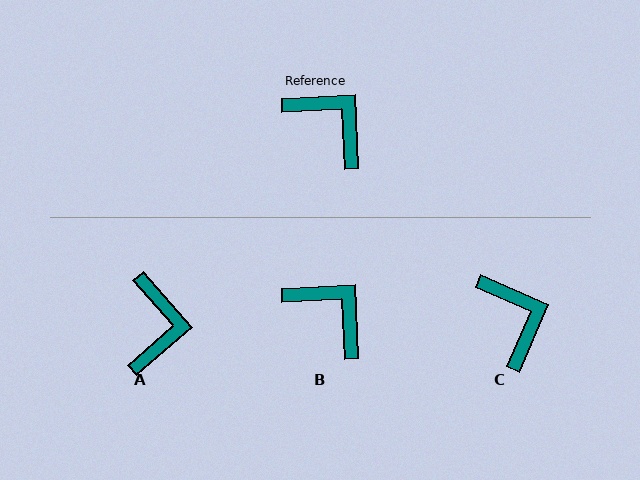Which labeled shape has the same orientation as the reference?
B.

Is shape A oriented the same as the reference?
No, it is off by about 52 degrees.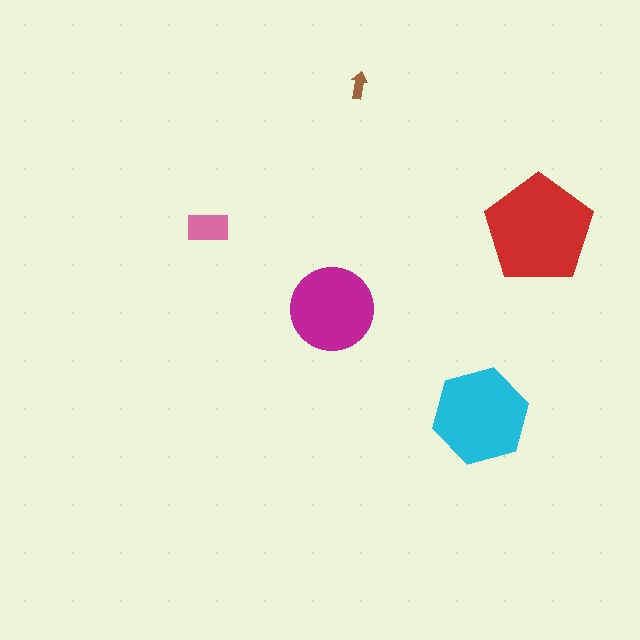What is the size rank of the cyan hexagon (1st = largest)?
2nd.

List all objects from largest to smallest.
The red pentagon, the cyan hexagon, the magenta circle, the pink rectangle, the brown arrow.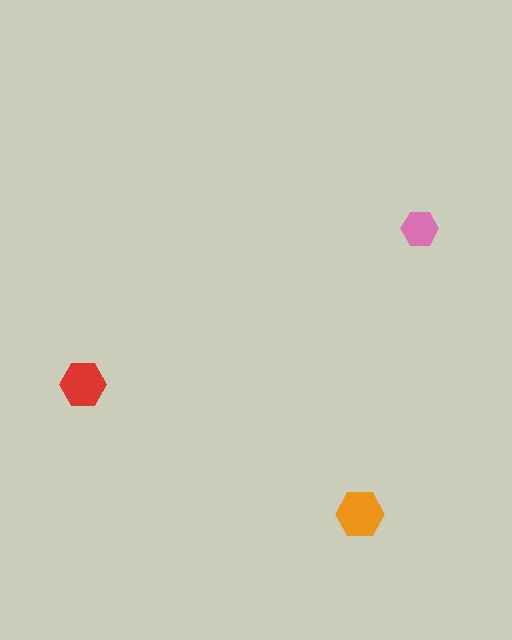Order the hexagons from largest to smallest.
the orange one, the red one, the pink one.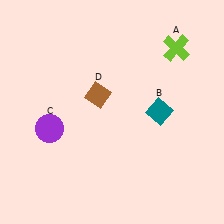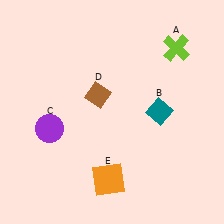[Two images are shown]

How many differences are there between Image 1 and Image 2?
There is 1 difference between the two images.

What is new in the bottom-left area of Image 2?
An orange square (E) was added in the bottom-left area of Image 2.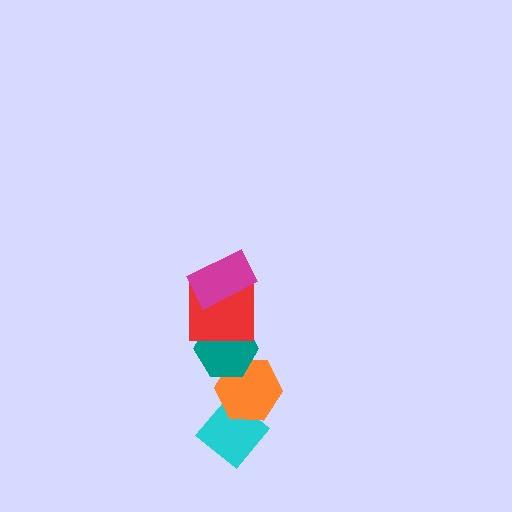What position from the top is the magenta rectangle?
The magenta rectangle is 1st from the top.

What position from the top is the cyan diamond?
The cyan diamond is 5th from the top.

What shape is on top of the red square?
The magenta rectangle is on top of the red square.